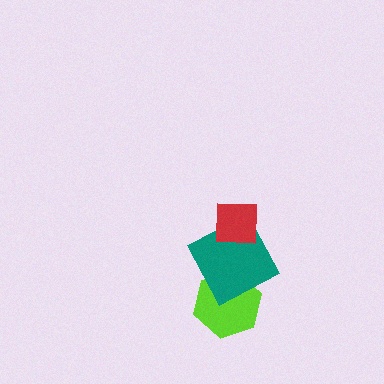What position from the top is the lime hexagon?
The lime hexagon is 3rd from the top.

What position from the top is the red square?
The red square is 1st from the top.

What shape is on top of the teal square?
The red square is on top of the teal square.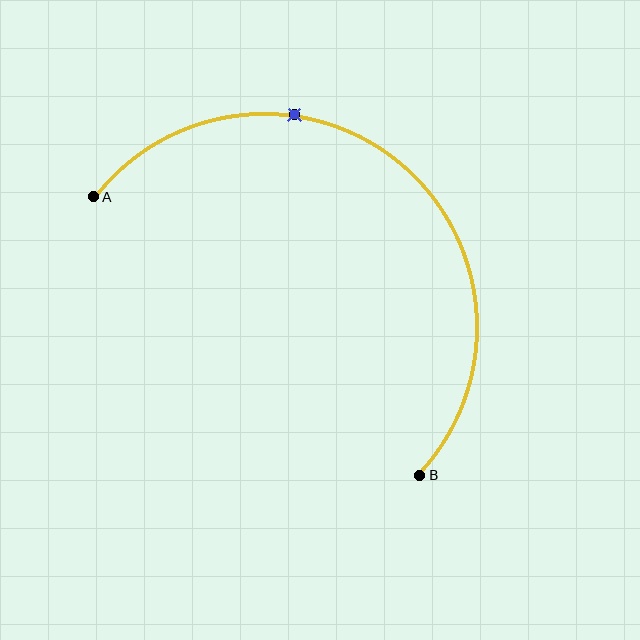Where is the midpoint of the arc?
The arc midpoint is the point on the curve farthest from the straight line joining A and B. It sits above and to the right of that line.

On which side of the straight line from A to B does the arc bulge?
The arc bulges above and to the right of the straight line connecting A and B.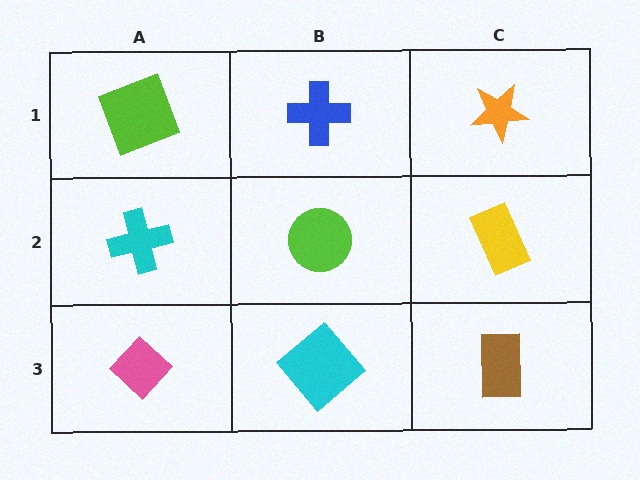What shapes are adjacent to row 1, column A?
A cyan cross (row 2, column A), a blue cross (row 1, column B).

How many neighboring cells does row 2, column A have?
3.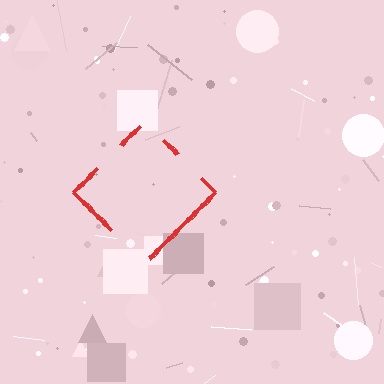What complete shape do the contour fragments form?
The contour fragments form a diamond.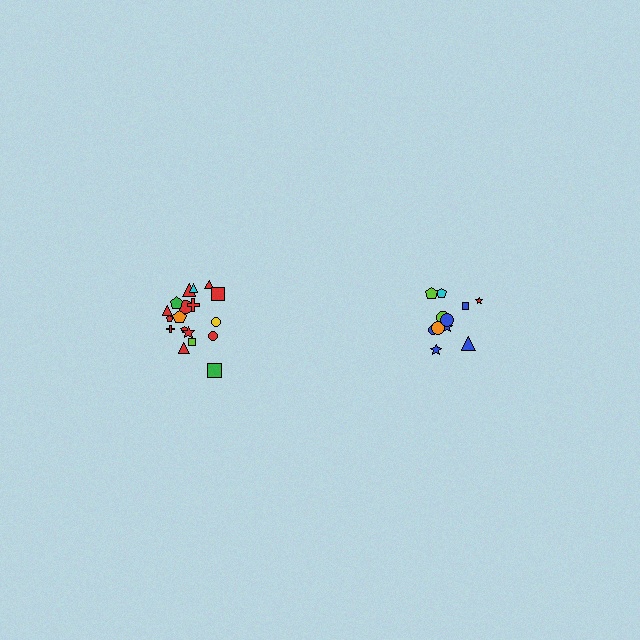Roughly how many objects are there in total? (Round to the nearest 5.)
Roughly 30 objects in total.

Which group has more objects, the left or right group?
The left group.